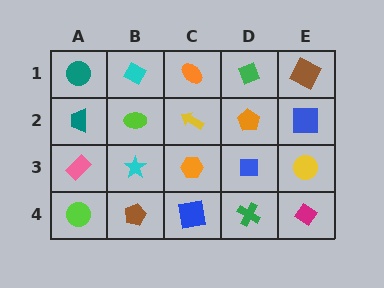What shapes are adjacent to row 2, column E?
A brown square (row 1, column E), a yellow circle (row 3, column E), an orange pentagon (row 2, column D).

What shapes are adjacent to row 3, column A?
A teal trapezoid (row 2, column A), a lime circle (row 4, column A), a cyan star (row 3, column B).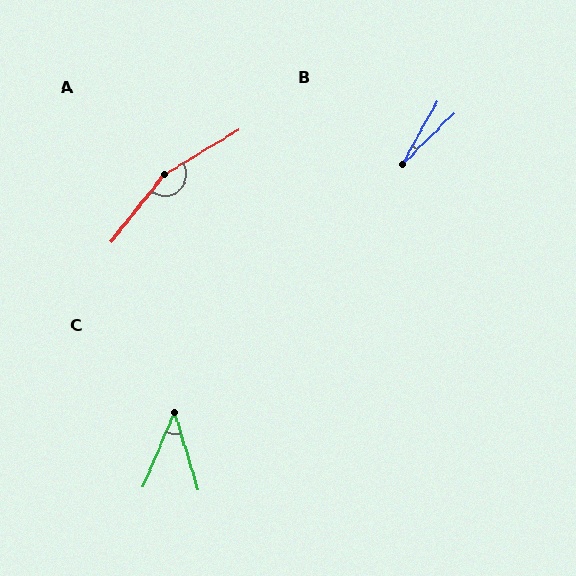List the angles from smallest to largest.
B (16°), C (39°), A (159°).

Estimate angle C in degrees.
Approximately 39 degrees.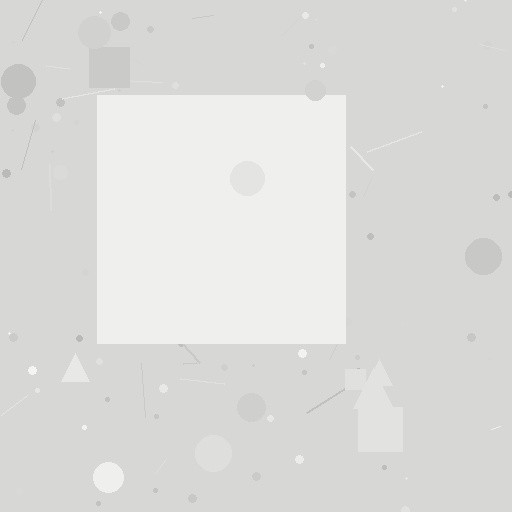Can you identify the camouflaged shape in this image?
The camouflaged shape is a square.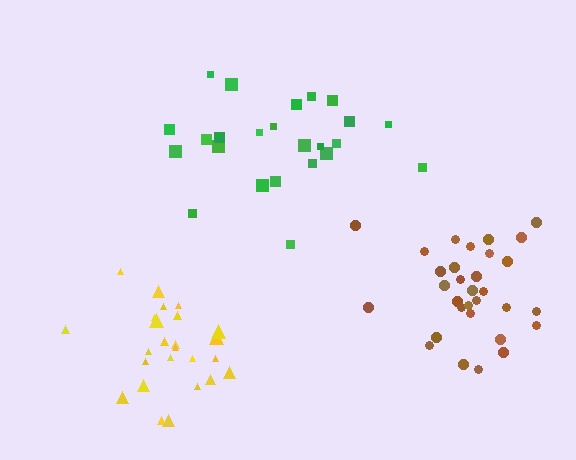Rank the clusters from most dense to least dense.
yellow, brown, green.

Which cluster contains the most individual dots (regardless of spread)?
Brown (31).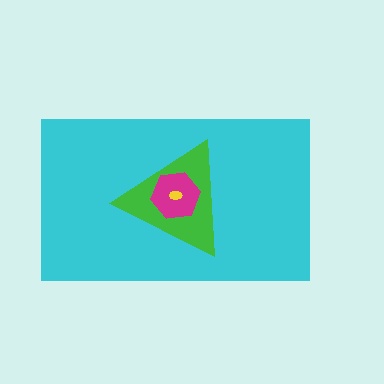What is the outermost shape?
The cyan rectangle.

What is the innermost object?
The yellow ellipse.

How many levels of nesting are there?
4.